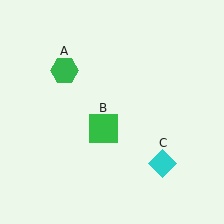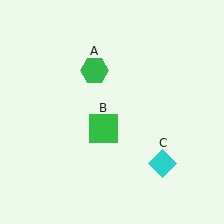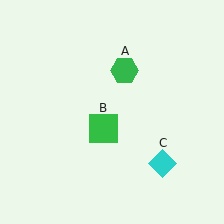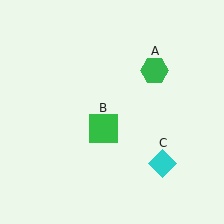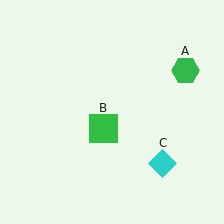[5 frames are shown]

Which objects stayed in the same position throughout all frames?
Green square (object B) and cyan diamond (object C) remained stationary.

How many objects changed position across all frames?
1 object changed position: green hexagon (object A).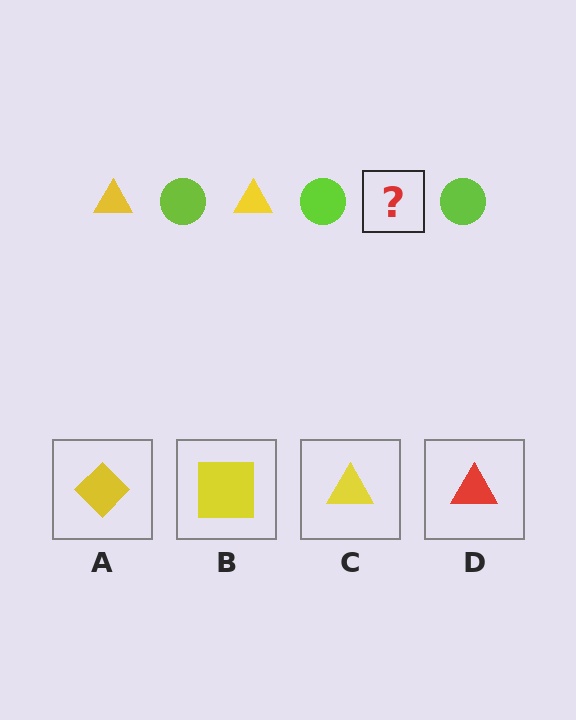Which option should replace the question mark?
Option C.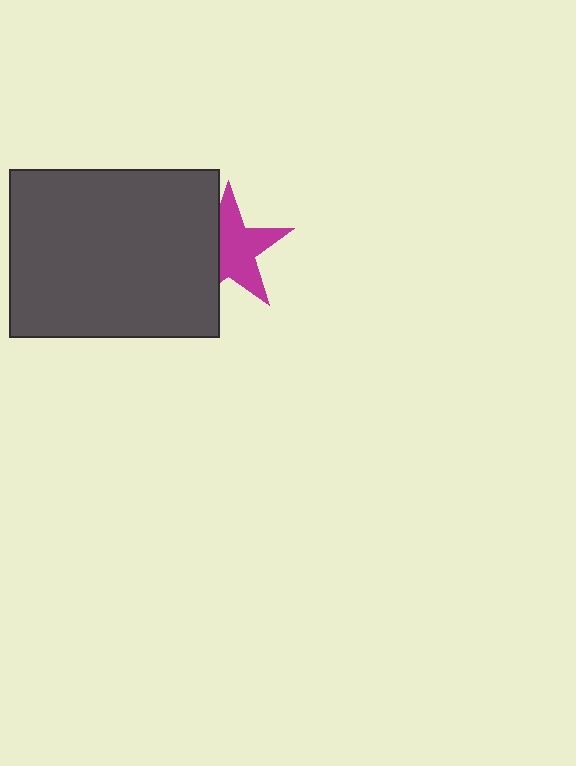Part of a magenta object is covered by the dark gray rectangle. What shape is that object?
It is a star.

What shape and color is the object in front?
The object in front is a dark gray rectangle.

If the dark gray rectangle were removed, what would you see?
You would see the complete magenta star.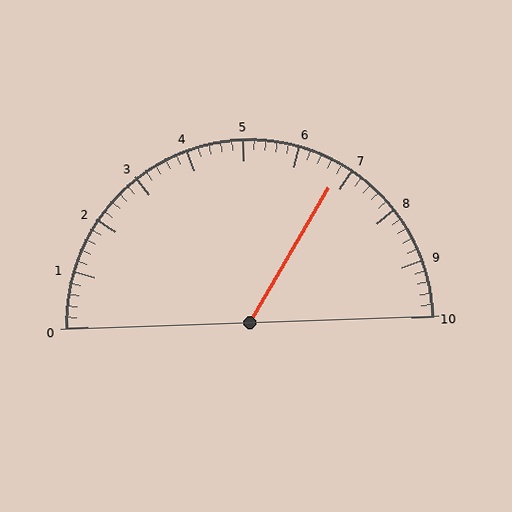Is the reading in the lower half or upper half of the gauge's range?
The reading is in the upper half of the range (0 to 10).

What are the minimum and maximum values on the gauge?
The gauge ranges from 0 to 10.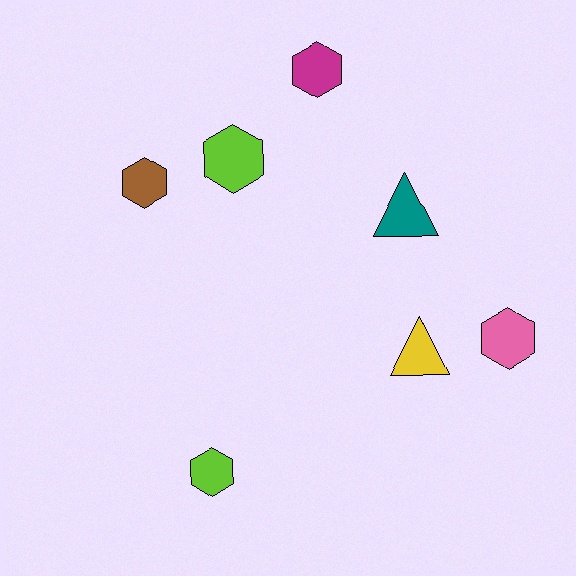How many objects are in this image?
There are 7 objects.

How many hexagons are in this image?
There are 5 hexagons.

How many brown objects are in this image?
There is 1 brown object.